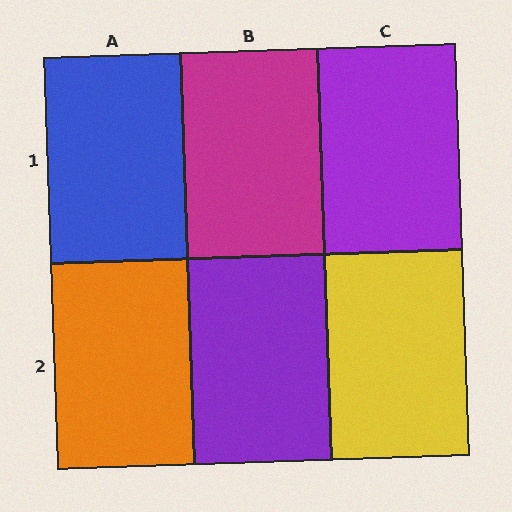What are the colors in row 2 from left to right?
Orange, purple, yellow.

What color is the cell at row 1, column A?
Blue.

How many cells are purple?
2 cells are purple.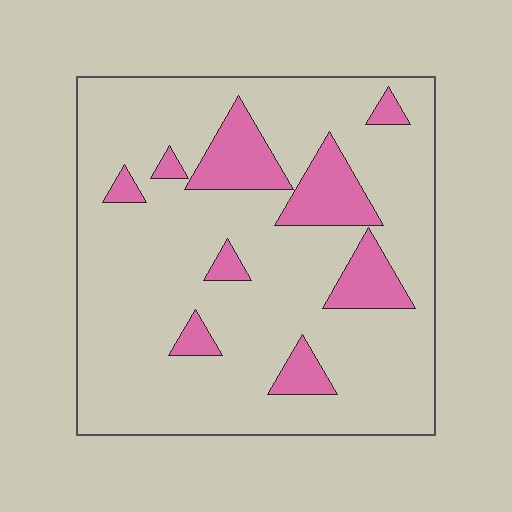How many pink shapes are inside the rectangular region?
9.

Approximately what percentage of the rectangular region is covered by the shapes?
Approximately 15%.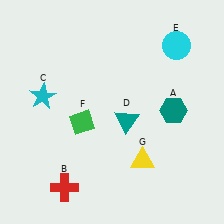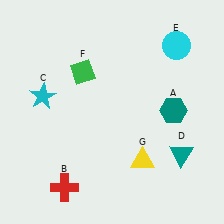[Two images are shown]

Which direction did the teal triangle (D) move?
The teal triangle (D) moved right.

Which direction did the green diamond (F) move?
The green diamond (F) moved up.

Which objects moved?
The objects that moved are: the teal triangle (D), the green diamond (F).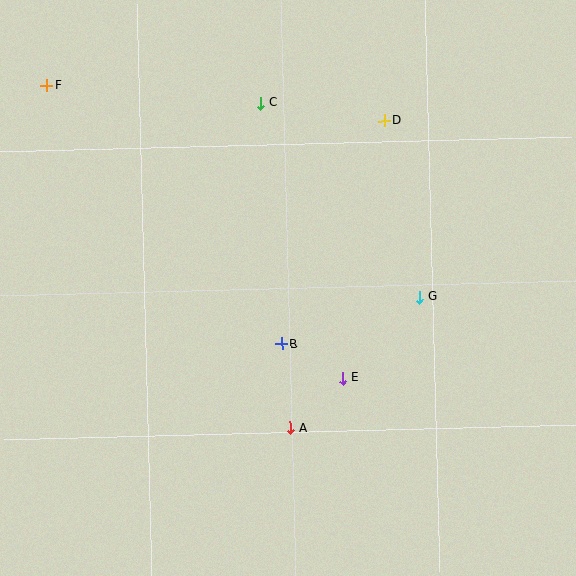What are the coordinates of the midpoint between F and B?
The midpoint between F and B is at (164, 215).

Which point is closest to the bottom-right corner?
Point E is closest to the bottom-right corner.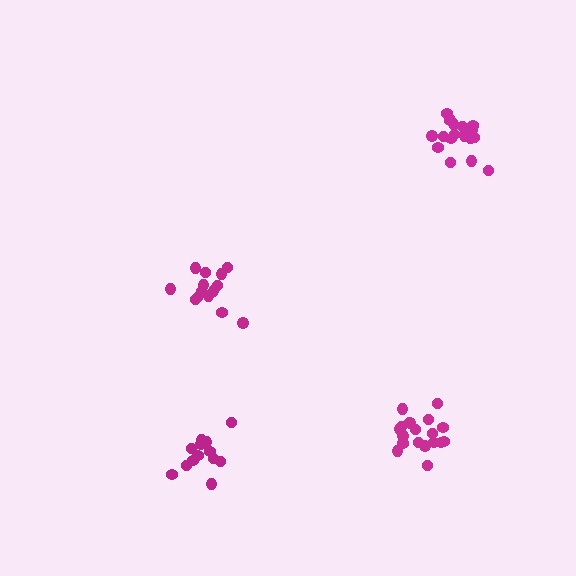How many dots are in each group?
Group 1: 14 dots, Group 2: 19 dots, Group 3: 20 dots, Group 4: 14 dots (67 total).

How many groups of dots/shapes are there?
There are 4 groups.